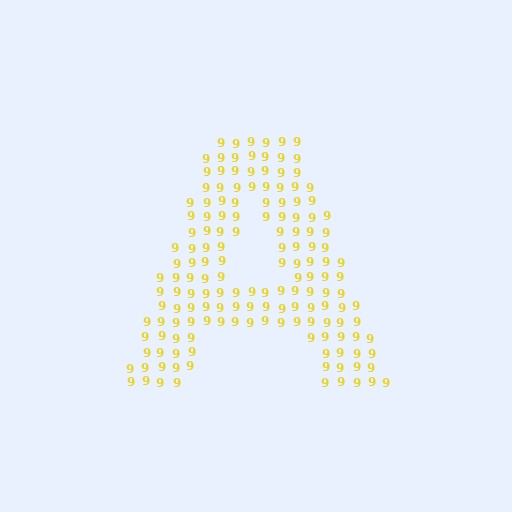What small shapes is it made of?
It is made of small digit 9's.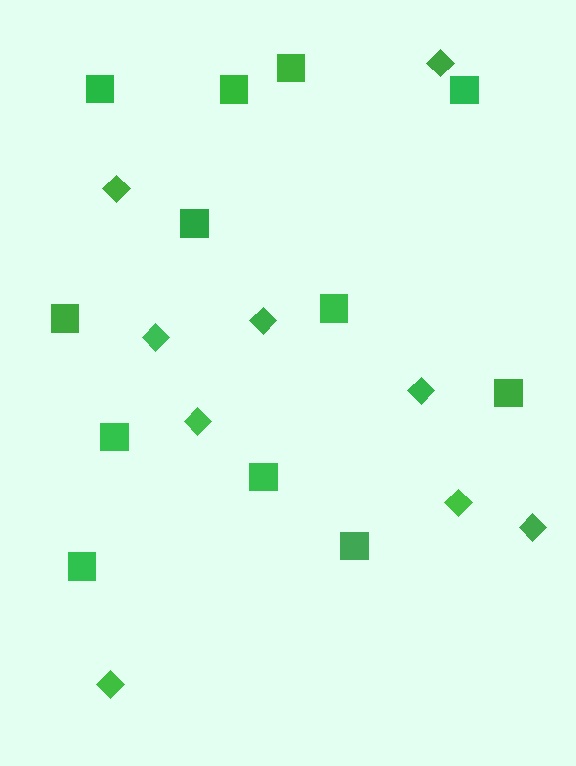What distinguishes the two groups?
There are 2 groups: one group of squares (12) and one group of diamonds (9).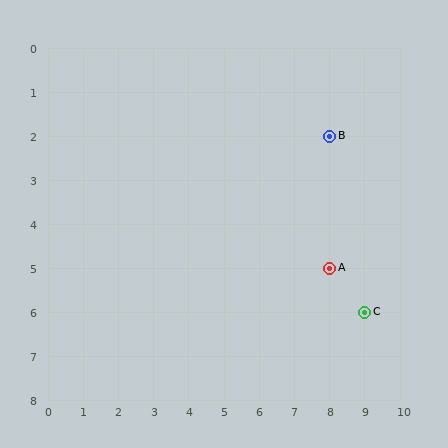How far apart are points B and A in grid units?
Points B and A are 3 rows apart.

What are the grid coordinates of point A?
Point A is at grid coordinates (8, 5).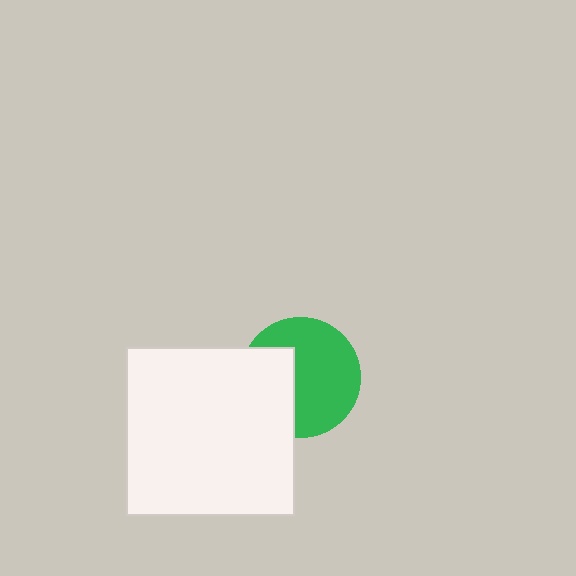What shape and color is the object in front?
The object in front is a white square.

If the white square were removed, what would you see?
You would see the complete green circle.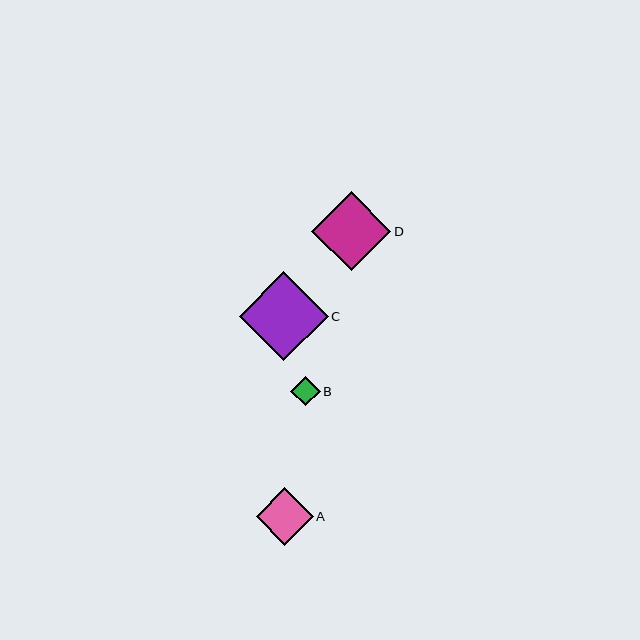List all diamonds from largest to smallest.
From largest to smallest: C, D, A, B.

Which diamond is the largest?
Diamond C is the largest with a size of approximately 89 pixels.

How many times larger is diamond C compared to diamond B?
Diamond C is approximately 3.0 times the size of diamond B.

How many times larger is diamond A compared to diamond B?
Diamond A is approximately 1.9 times the size of diamond B.